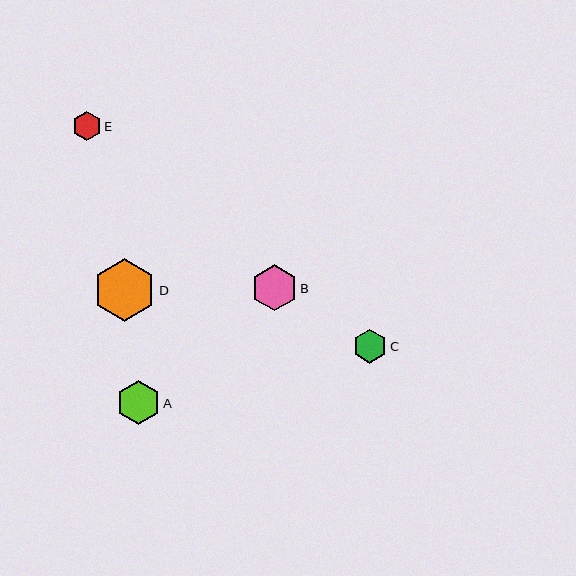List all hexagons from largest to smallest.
From largest to smallest: D, B, A, C, E.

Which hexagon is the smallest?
Hexagon E is the smallest with a size of approximately 29 pixels.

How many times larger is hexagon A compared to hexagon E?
Hexagon A is approximately 1.5 times the size of hexagon E.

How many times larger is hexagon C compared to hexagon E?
Hexagon C is approximately 1.2 times the size of hexagon E.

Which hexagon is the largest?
Hexagon D is the largest with a size of approximately 62 pixels.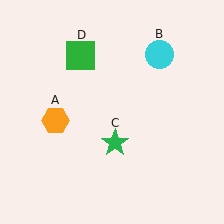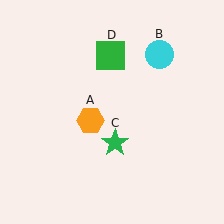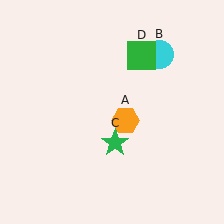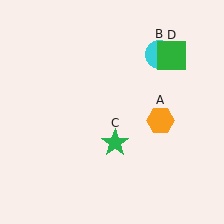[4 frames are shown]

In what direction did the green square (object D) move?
The green square (object D) moved right.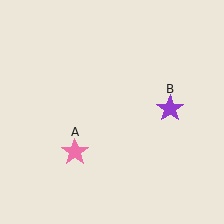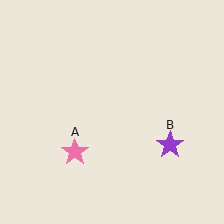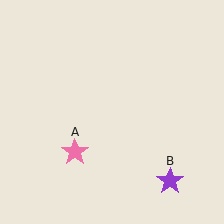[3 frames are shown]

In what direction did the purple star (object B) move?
The purple star (object B) moved down.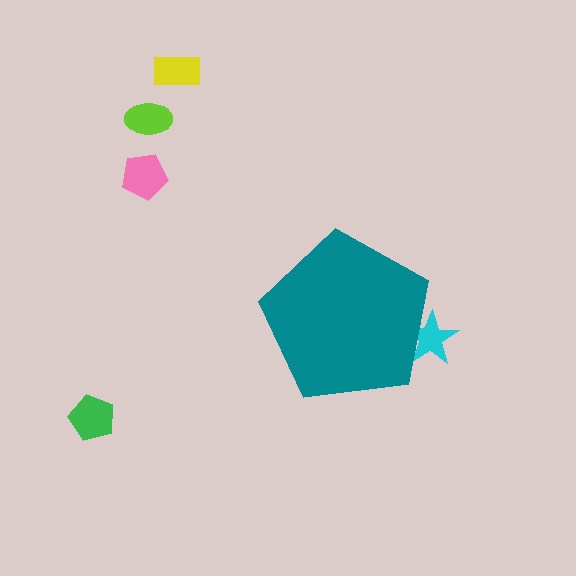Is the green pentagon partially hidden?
No, the green pentagon is fully visible.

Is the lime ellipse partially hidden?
No, the lime ellipse is fully visible.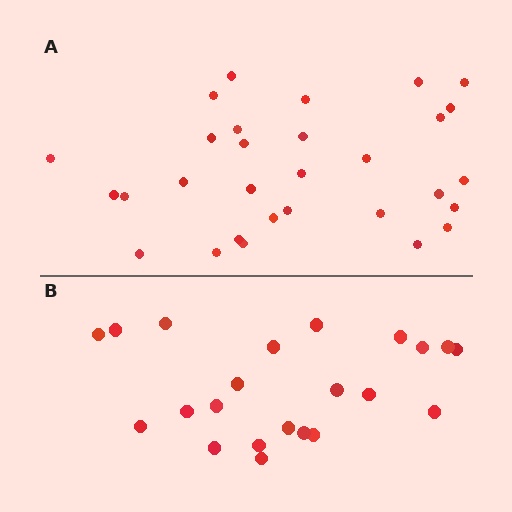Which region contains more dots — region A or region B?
Region A (the top region) has more dots.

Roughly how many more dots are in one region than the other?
Region A has roughly 8 or so more dots than region B.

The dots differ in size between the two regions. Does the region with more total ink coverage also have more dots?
No. Region B has more total ink coverage because its dots are larger, but region A actually contains more individual dots. Total area can be misleading — the number of items is what matters here.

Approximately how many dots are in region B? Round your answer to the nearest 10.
About 20 dots. (The exact count is 22, which rounds to 20.)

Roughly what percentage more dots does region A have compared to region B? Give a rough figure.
About 35% more.